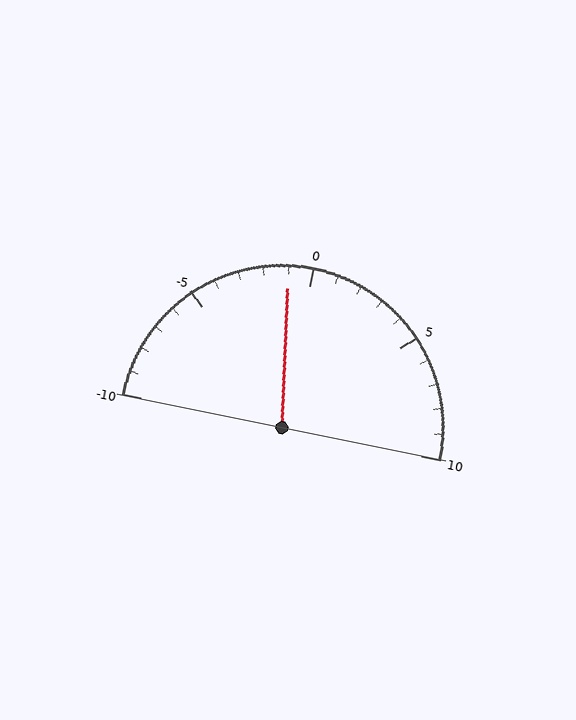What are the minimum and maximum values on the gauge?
The gauge ranges from -10 to 10.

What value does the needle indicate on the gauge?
The needle indicates approximately -1.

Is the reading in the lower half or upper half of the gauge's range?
The reading is in the lower half of the range (-10 to 10).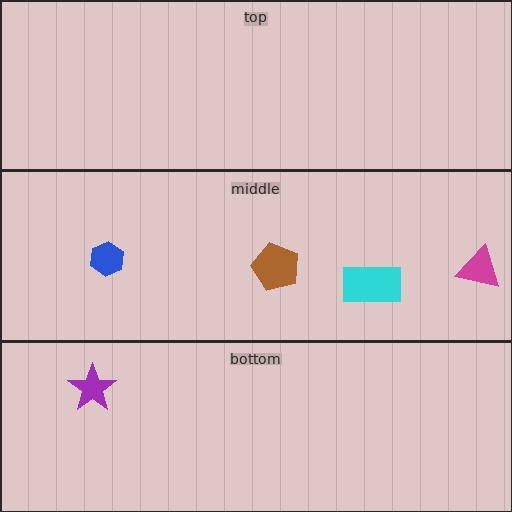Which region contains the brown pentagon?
The middle region.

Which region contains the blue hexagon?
The middle region.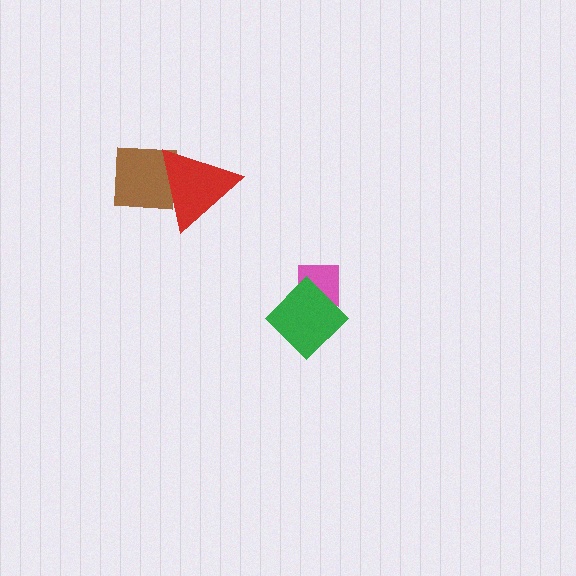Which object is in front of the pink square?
The green diamond is in front of the pink square.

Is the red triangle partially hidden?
No, no other shape covers it.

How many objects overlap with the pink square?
1 object overlaps with the pink square.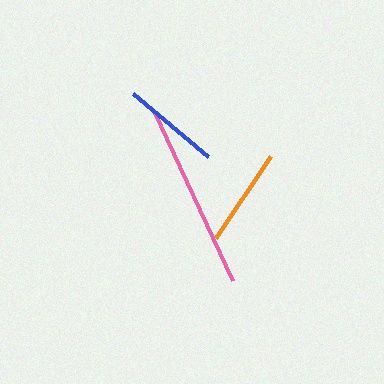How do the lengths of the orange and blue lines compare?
The orange and blue lines are approximately the same length.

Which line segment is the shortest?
The blue line is the shortest at approximately 98 pixels.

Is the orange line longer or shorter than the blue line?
The orange line is longer than the blue line.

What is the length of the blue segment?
The blue segment is approximately 98 pixels long.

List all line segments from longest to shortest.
From longest to shortest: pink, orange, blue.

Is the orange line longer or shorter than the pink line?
The pink line is longer than the orange line.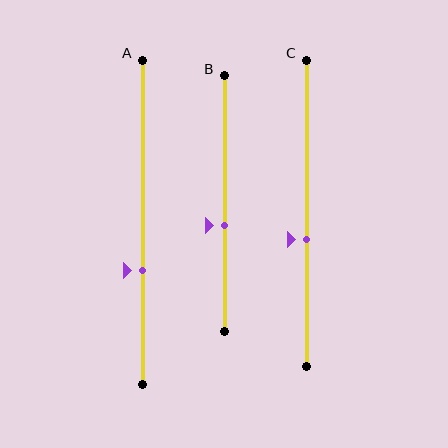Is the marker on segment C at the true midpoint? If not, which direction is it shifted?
No, the marker on segment C is shifted downward by about 9% of the segment length.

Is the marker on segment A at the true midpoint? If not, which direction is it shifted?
No, the marker on segment A is shifted downward by about 15% of the segment length.